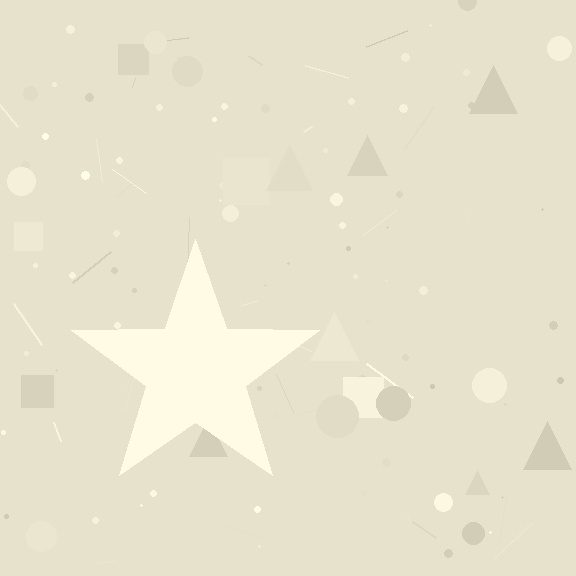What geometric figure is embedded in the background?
A star is embedded in the background.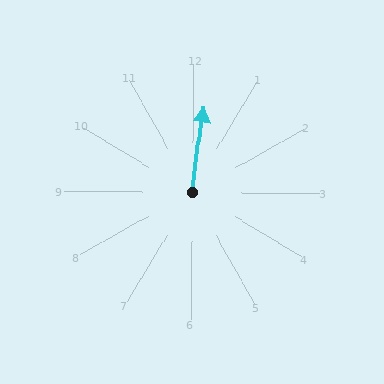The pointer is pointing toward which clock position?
Roughly 12 o'clock.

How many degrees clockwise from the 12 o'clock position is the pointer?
Approximately 7 degrees.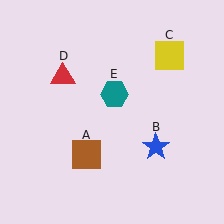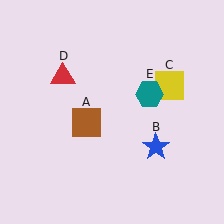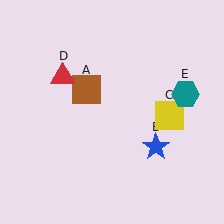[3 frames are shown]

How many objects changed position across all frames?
3 objects changed position: brown square (object A), yellow square (object C), teal hexagon (object E).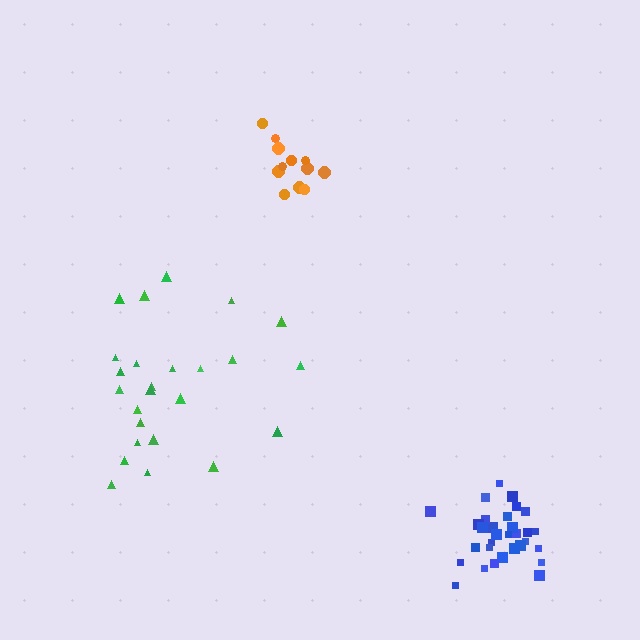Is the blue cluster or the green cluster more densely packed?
Blue.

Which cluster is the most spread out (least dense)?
Green.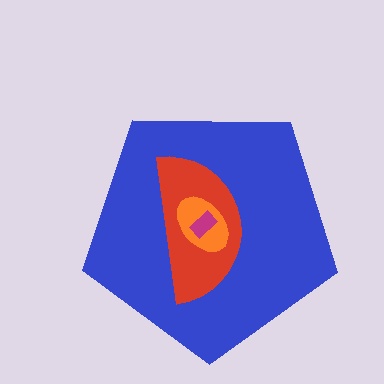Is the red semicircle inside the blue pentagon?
Yes.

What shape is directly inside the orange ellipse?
The magenta rectangle.